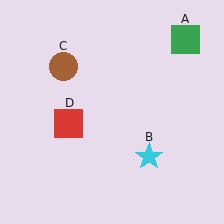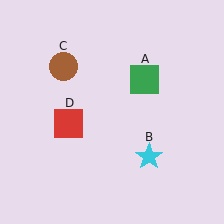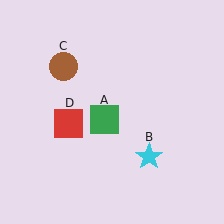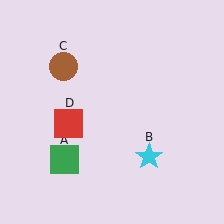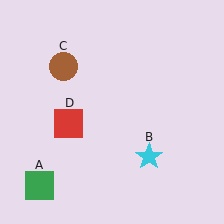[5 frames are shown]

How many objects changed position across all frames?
1 object changed position: green square (object A).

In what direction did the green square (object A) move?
The green square (object A) moved down and to the left.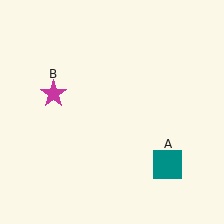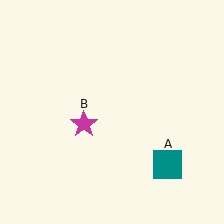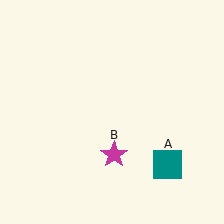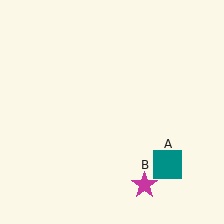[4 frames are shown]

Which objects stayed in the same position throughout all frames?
Teal square (object A) remained stationary.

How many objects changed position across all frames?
1 object changed position: magenta star (object B).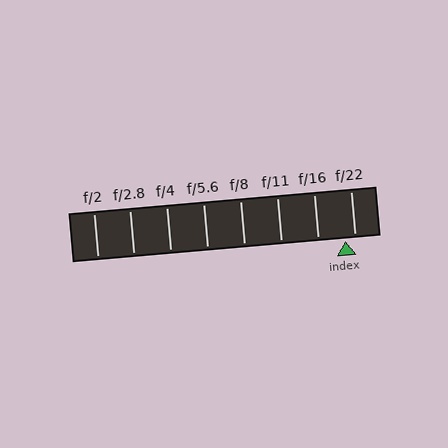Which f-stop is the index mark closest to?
The index mark is closest to f/22.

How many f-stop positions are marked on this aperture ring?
There are 8 f-stop positions marked.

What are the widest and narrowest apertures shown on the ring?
The widest aperture shown is f/2 and the narrowest is f/22.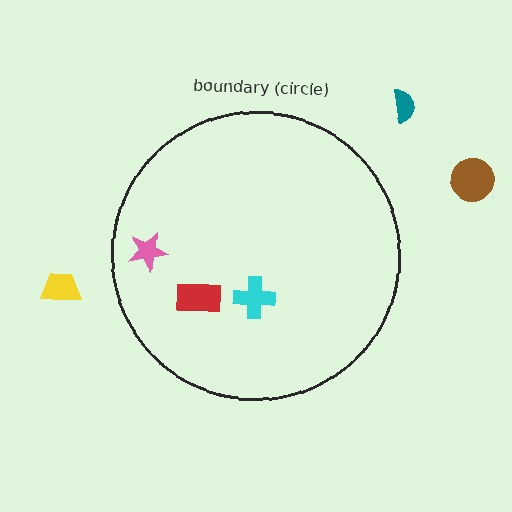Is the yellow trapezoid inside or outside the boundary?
Outside.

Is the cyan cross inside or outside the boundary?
Inside.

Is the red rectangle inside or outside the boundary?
Inside.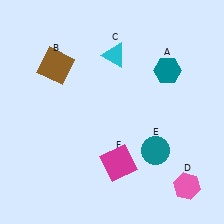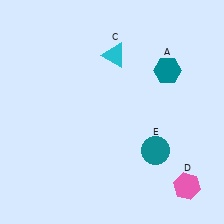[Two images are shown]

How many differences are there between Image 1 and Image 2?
There are 2 differences between the two images.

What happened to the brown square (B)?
The brown square (B) was removed in Image 2. It was in the top-left area of Image 1.